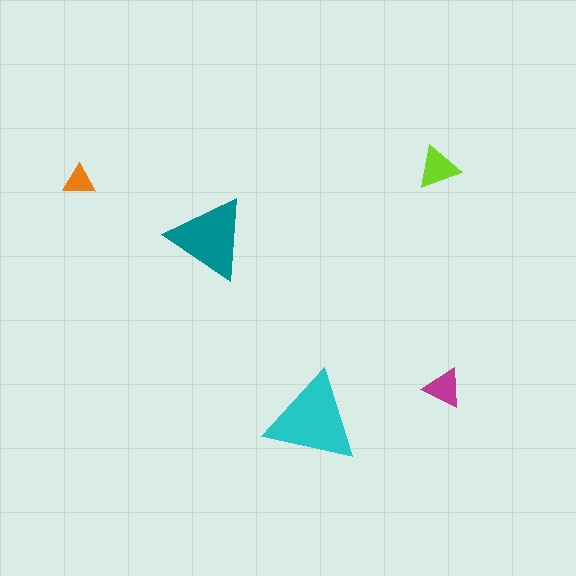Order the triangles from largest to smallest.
the cyan one, the teal one, the lime one, the magenta one, the orange one.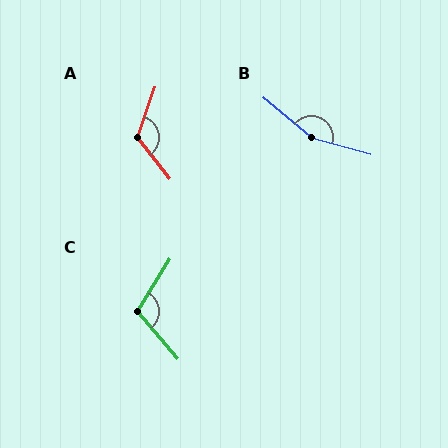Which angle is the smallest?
C, at approximately 108 degrees.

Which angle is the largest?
B, at approximately 156 degrees.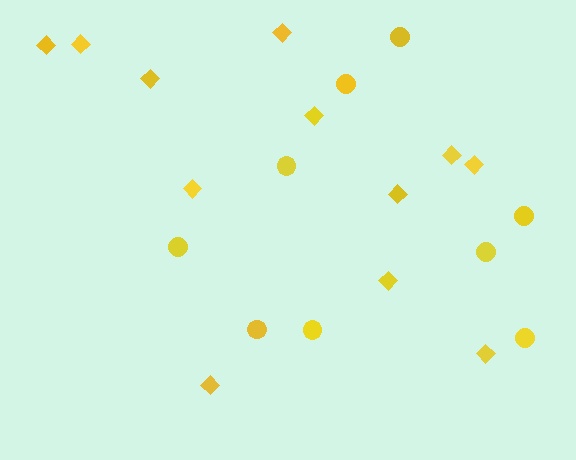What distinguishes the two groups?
There are 2 groups: one group of circles (9) and one group of diamonds (12).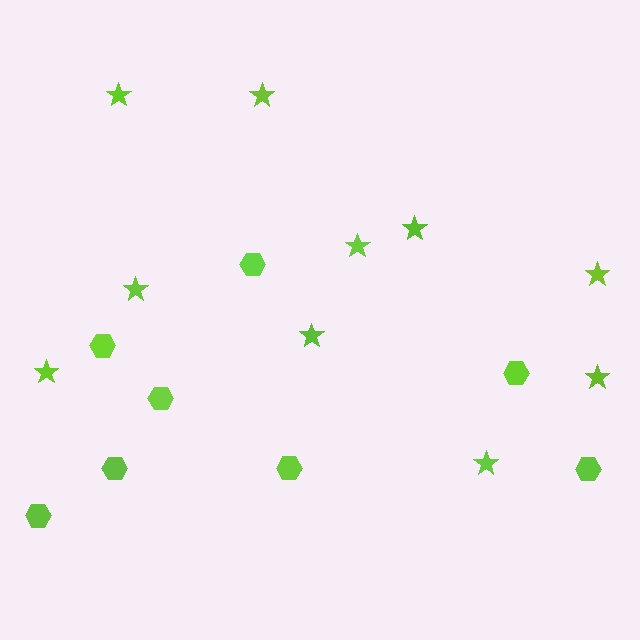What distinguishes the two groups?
There are 2 groups: one group of hexagons (8) and one group of stars (10).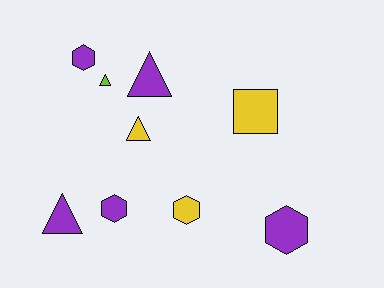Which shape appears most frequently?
Hexagon, with 4 objects.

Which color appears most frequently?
Purple, with 5 objects.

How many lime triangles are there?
There is 1 lime triangle.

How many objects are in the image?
There are 9 objects.